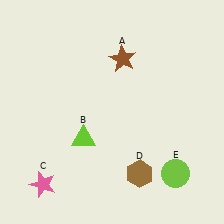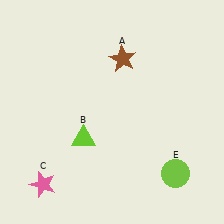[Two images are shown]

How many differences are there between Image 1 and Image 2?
There is 1 difference between the two images.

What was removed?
The brown hexagon (D) was removed in Image 2.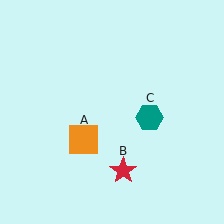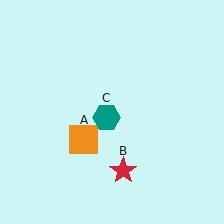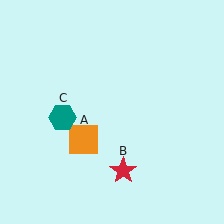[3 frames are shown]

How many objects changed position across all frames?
1 object changed position: teal hexagon (object C).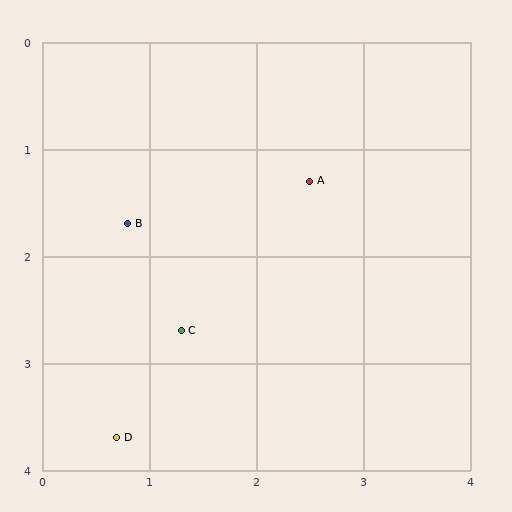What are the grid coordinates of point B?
Point B is at approximately (0.8, 1.7).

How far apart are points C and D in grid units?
Points C and D are about 1.2 grid units apart.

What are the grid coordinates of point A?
Point A is at approximately (2.5, 1.3).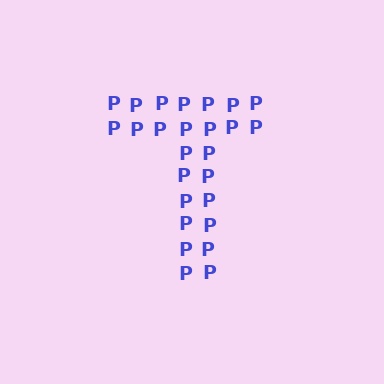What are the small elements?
The small elements are letter P's.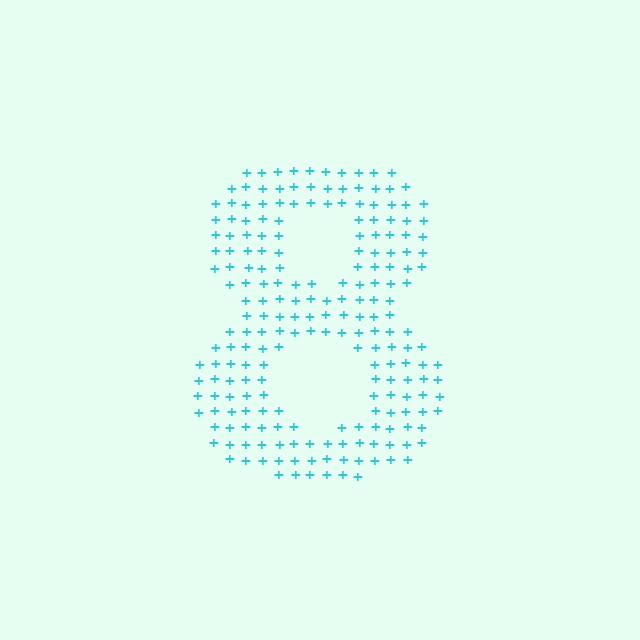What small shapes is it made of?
It is made of small plus signs.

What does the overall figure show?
The overall figure shows the digit 8.